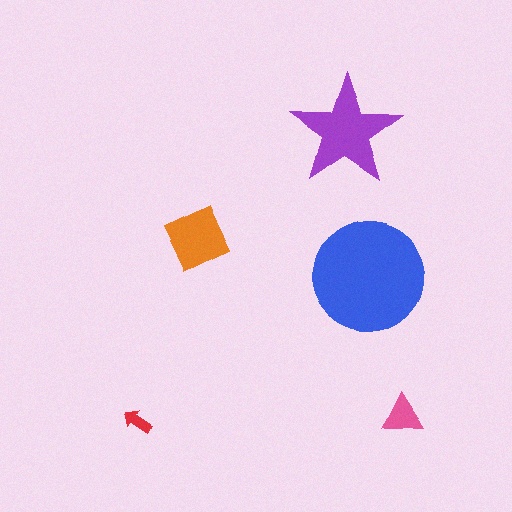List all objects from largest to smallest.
The blue circle, the purple star, the orange diamond, the pink triangle, the red arrow.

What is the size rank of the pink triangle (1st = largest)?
4th.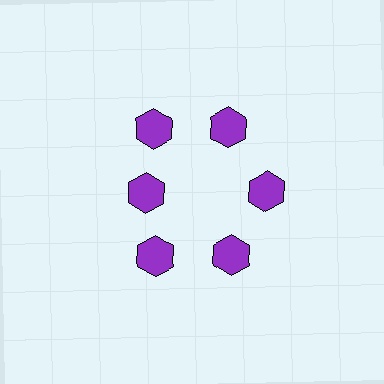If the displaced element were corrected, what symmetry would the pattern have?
It would have 6-fold rotational symmetry — the pattern would map onto itself every 60 degrees.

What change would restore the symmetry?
The symmetry would be restored by moving it outward, back onto the ring so that all 6 hexagons sit at equal angles and equal distance from the center.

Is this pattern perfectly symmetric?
No. The 6 purple hexagons are arranged in a ring, but one element near the 9 o'clock position is pulled inward toward the center, breaking the 6-fold rotational symmetry.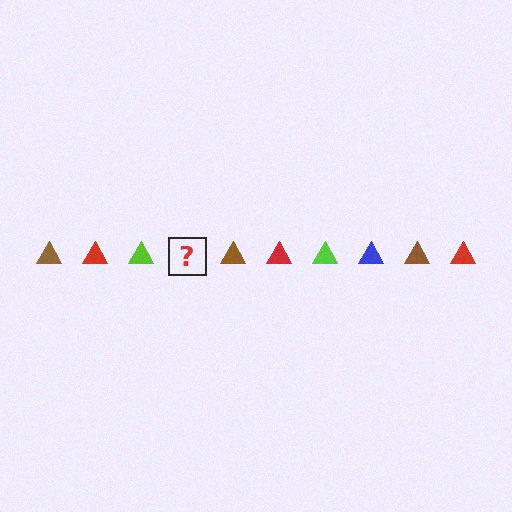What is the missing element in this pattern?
The missing element is a blue triangle.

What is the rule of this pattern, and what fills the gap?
The rule is that the pattern cycles through brown, red, lime, blue triangles. The gap should be filled with a blue triangle.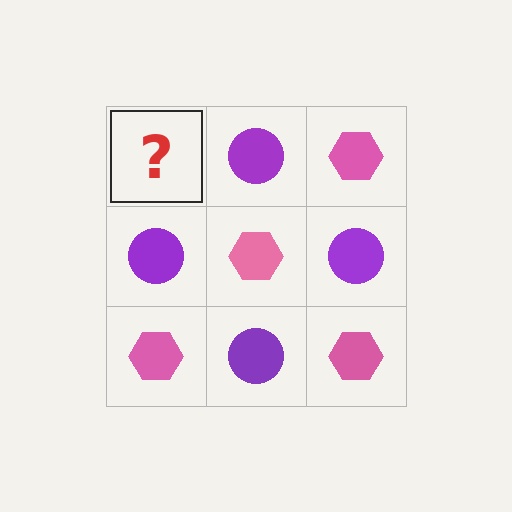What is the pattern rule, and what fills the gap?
The rule is that it alternates pink hexagon and purple circle in a checkerboard pattern. The gap should be filled with a pink hexagon.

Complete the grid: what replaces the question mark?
The question mark should be replaced with a pink hexagon.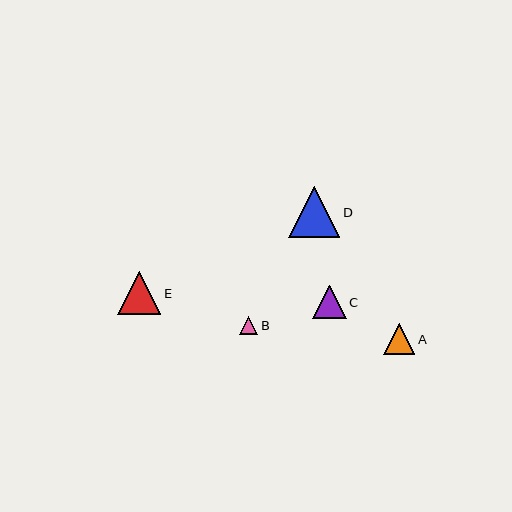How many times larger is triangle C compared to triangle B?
Triangle C is approximately 1.8 times the size of triangle B.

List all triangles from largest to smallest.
From largest to smallest: D, E, C, A, B.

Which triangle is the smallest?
Triangle B is the smallest with a size of approximately 18 pixels.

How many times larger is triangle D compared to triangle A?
Triangle D is approximately 1.7 times the size of triangle A.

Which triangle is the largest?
Triangle D is the largest with a size of approximately 52 pixels.